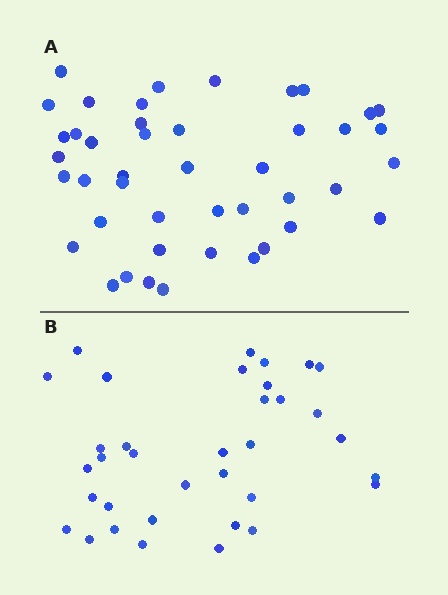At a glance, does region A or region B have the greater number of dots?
Region A (the top region) has more dots.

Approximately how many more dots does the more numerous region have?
Region A has roughly 8 or so more dots than region B.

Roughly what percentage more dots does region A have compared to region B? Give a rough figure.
About 25% more.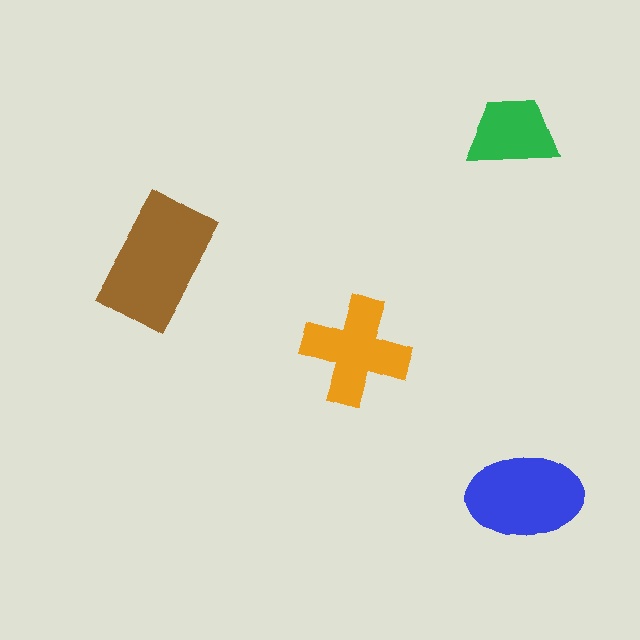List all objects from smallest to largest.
The green trapezoid, the orange cross, the blue ellipse, the brown rectangle.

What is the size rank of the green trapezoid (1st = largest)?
4th.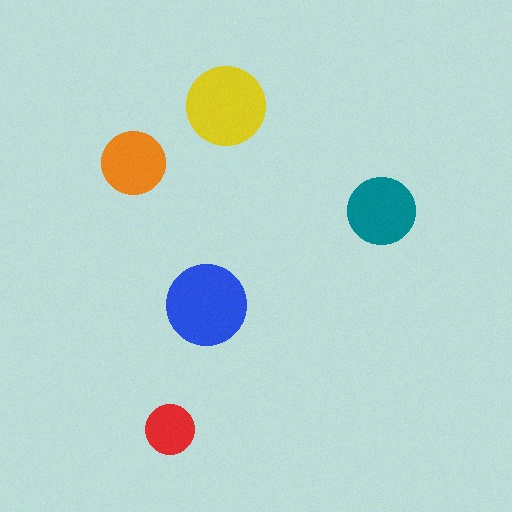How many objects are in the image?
There are 5 objects in the image.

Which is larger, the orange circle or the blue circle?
The blue one.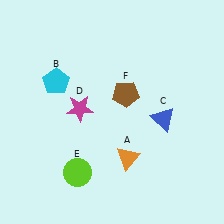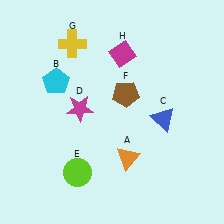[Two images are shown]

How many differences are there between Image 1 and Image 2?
There are 2 differences between the two images.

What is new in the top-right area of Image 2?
A magenta diamond (H) was added in the top-right area of Image 2.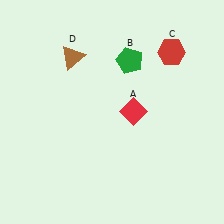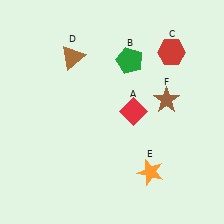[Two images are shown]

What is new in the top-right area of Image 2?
A brown star (F) was added in the top-right area of Image 2.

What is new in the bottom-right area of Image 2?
An orange star (E) was added in the bottom-right area of Image 2.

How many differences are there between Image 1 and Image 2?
There are 2 differences between the two images.